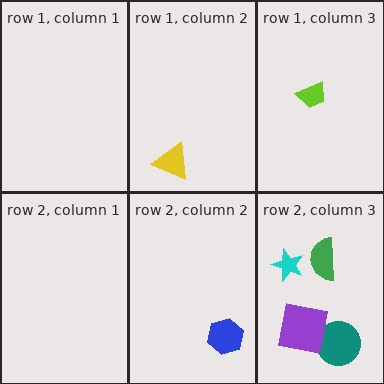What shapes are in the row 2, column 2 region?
The blue hexagon.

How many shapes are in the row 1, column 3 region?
1.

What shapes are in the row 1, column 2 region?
The yellow triangle.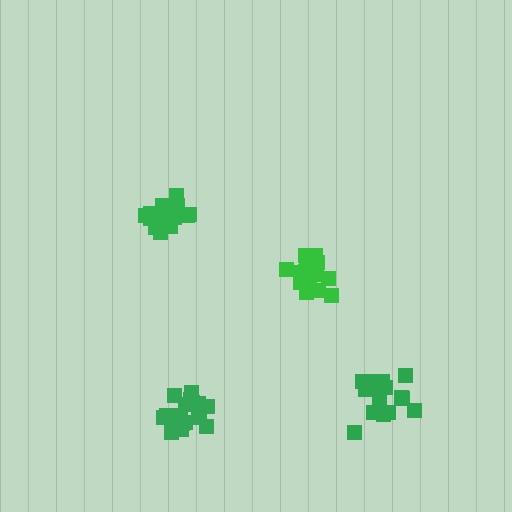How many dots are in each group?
Group 1: 16 dots, Group 2: 19 dots, Group 3: 16 dots, Group 4: 20 dots (71 total).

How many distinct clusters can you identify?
There are 4 distinct clusters.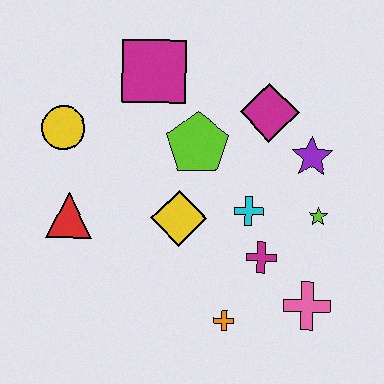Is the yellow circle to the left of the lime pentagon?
Yes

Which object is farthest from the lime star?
The yellow circle is farthest from the lime star.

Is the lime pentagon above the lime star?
Yes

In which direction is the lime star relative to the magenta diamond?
The lime star is below the magenta diamond.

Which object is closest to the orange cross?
The magenta cross is closest to the orange cross.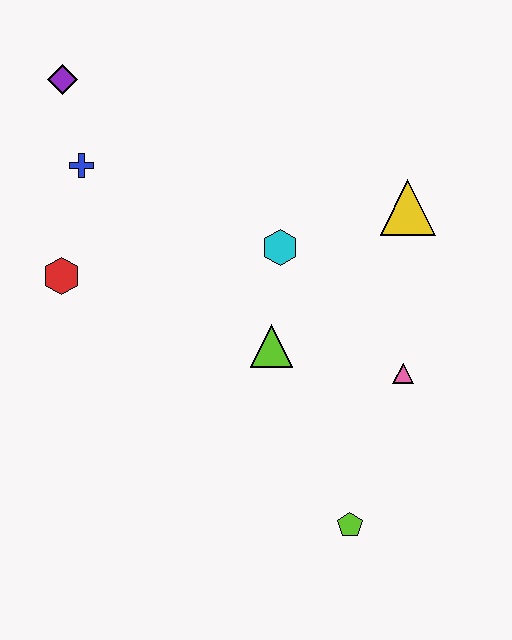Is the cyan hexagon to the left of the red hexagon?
No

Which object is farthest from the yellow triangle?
The purple diamond is farthest from the yellow triangle.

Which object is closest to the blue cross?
The purple diamond is closest to the blue cross.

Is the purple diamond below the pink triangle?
No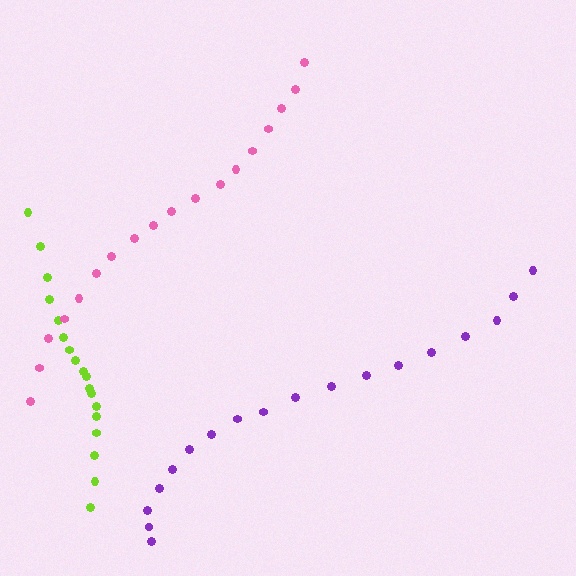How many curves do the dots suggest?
There are 3 distinct paths.